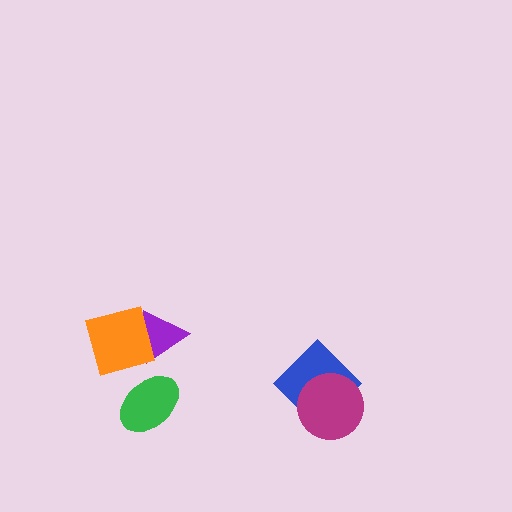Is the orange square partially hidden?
No, no other shape covers it.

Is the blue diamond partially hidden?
Yes, it is partially covered by another shape.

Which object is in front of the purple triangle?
The orange square is in front of the purple triangle.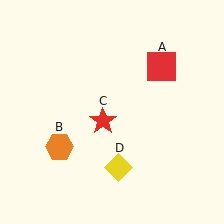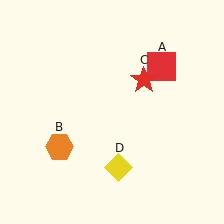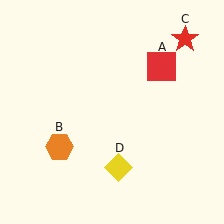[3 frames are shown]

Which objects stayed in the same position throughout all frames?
Red square (object A) and orange hexagon (object B) and yellow diamond (object D) remained stationary.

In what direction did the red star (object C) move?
The red star (object C) moved up and to the right.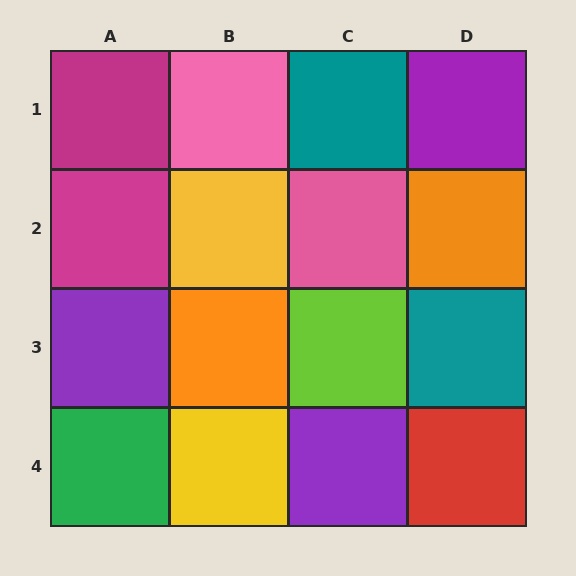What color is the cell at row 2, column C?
Pink.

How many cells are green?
1 cell is green.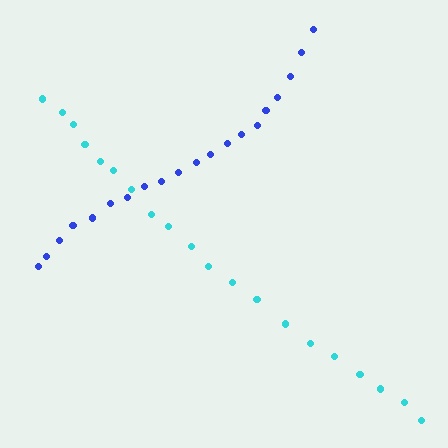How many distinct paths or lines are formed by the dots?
There are 2 distinct paths.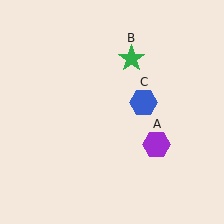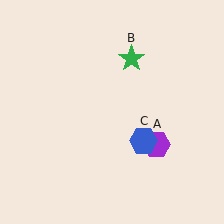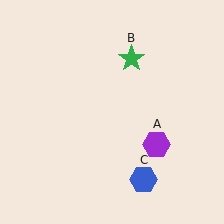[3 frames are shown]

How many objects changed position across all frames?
1 object changed position: blue hexagon (object C).